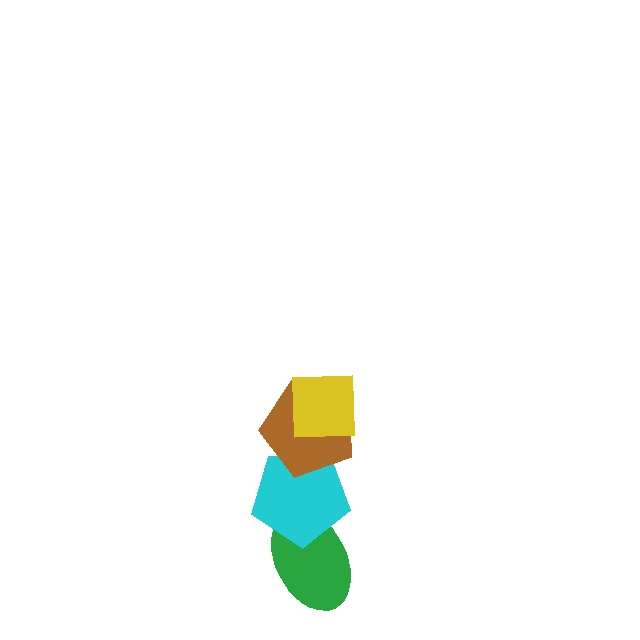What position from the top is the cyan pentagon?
The cyan pentagon is 3rd from the top.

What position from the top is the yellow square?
The yellow square is 1st from the top.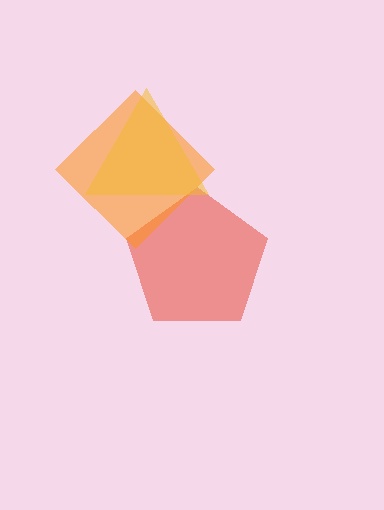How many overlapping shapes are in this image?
There are 3 overlapping shapes in the image.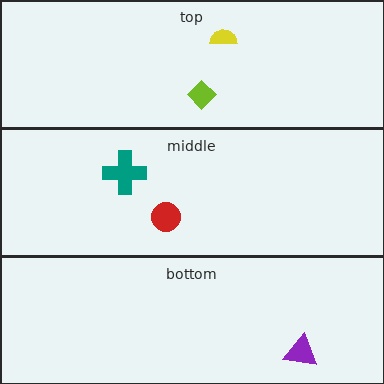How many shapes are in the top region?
2.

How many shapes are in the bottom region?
1.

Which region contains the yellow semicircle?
The top region.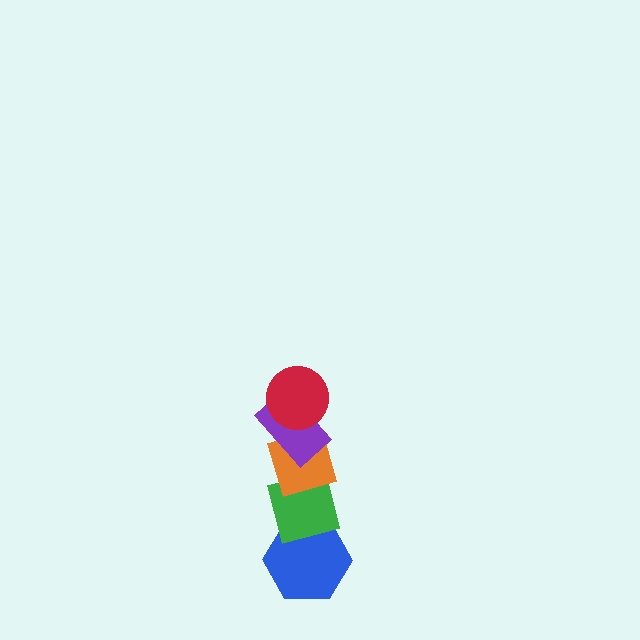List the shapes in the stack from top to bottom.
From top to bottom: the red circle, the purple rectangle, the orange diamond, the green square, the blue hexagon.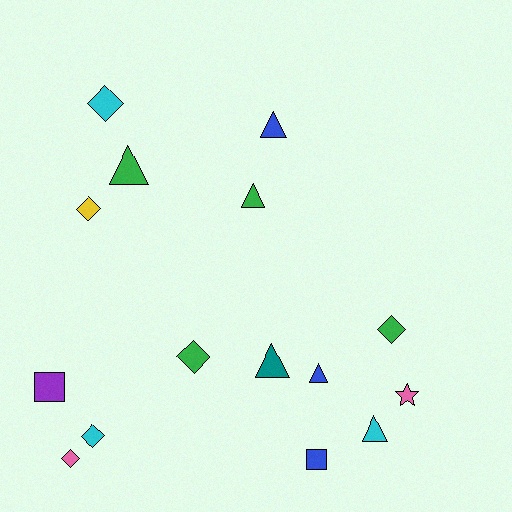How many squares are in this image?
There are 2 squares.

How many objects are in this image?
There are 15 objects.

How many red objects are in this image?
There are no red objects.